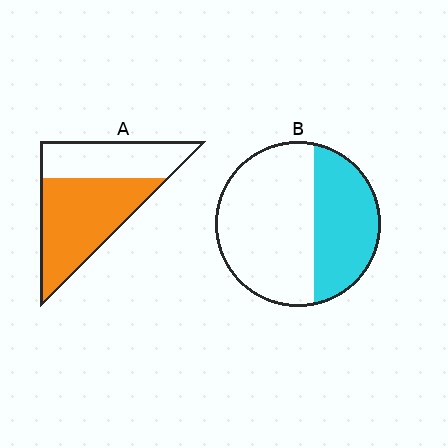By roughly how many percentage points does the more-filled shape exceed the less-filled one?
By roughly 25 percentage points (A over B).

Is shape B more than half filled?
No.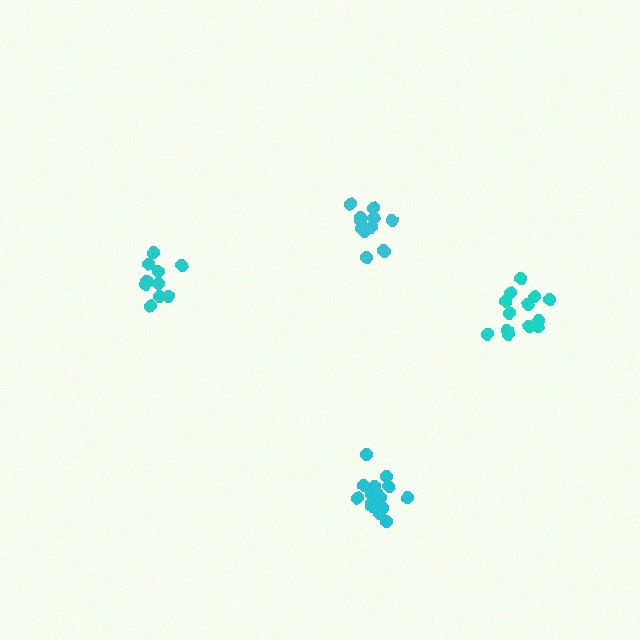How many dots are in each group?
Group 1: 13 dots, Group 2: 13 dots, Group 3: 15 dots, Group 4: 10 dots (51 total).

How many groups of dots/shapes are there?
There are 4 groups.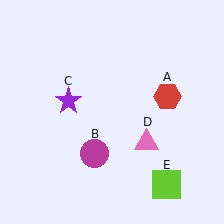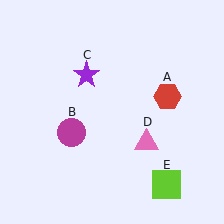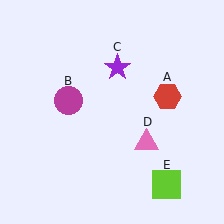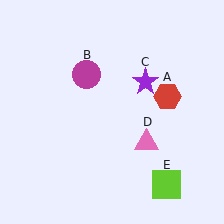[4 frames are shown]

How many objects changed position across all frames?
2 objects changed position: magenta circle (object B), purple star (object C).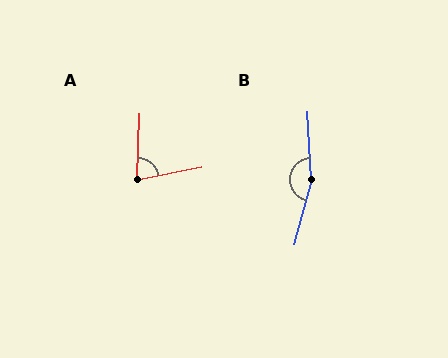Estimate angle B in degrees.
Approximately 162 degrees.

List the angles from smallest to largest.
A (76°), B (162°).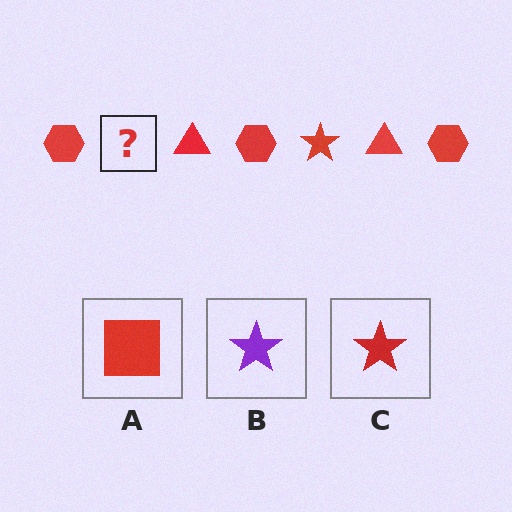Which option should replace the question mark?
Option C.